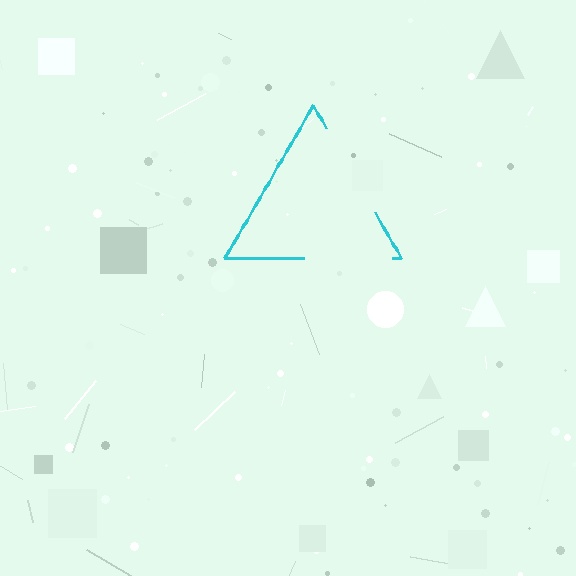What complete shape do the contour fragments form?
The contour fragments form a triangle.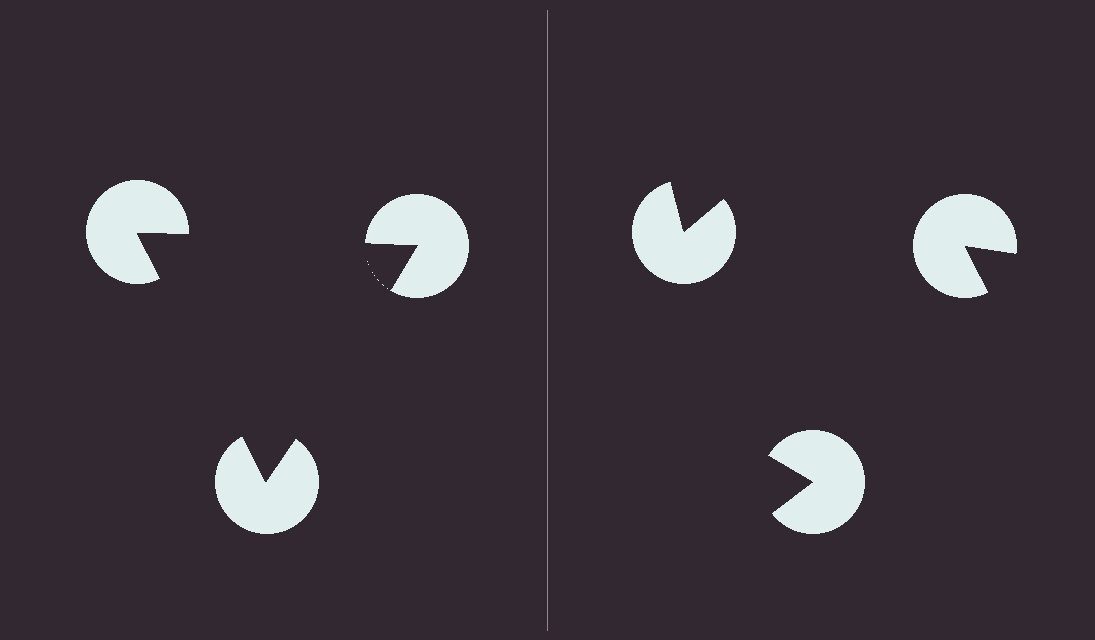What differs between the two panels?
The pac-man discs are positioned identically on both sides; only the wedge orientations differ. On the left they align to a triangle; on the right they are misaligned.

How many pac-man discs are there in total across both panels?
6 — 3 on each side.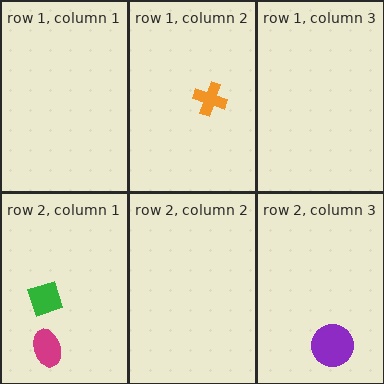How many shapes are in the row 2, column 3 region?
1.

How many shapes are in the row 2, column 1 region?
2.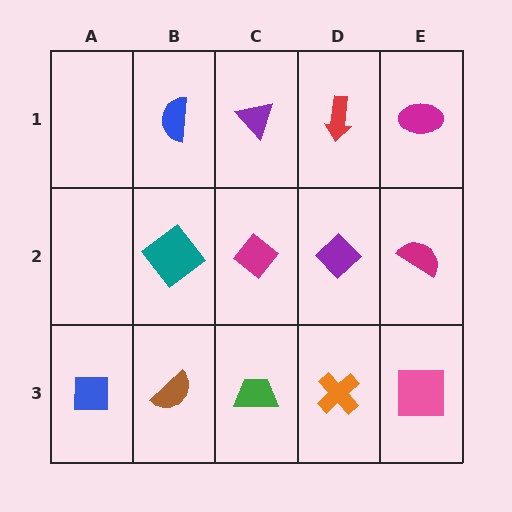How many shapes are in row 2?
4 shapes.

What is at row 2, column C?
A magenta diamond.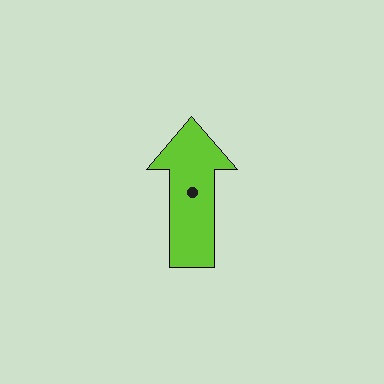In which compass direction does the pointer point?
North.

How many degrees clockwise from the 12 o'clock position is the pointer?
Approximately 360 degrees.